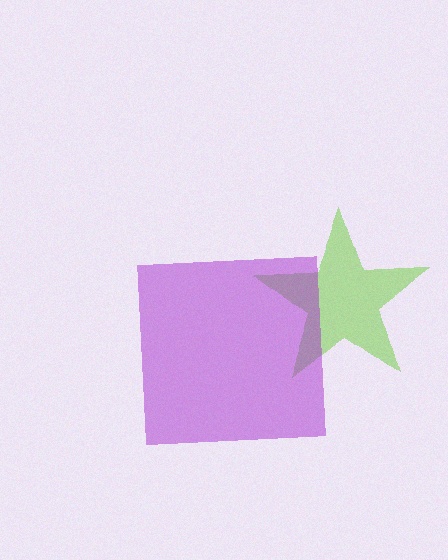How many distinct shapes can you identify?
There are 2 distinct shapes: a lime star, a purple square.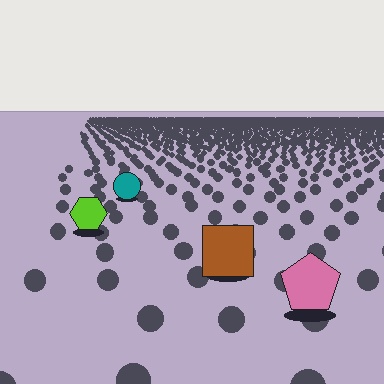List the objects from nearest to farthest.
From nearest to farthest: the pink pentagon, the brown square, the lime hexagon, the teal circle.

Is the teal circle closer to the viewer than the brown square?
No. The brown square is closer — you can tell from the texture gradient: the ground texture is coarser near it.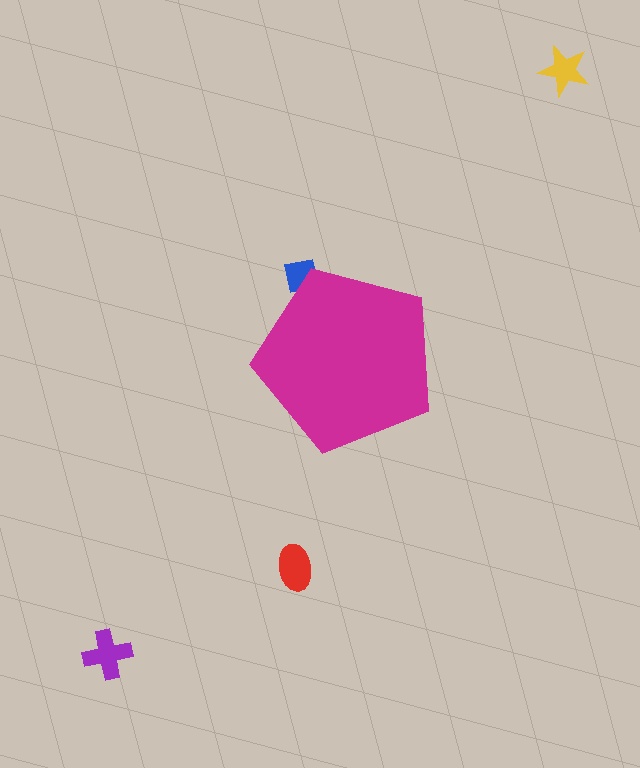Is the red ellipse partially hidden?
No, the red ellipse is fully visible.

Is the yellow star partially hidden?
No, the yellow star is fully visible.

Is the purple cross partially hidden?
No, the purple cross is fully visible.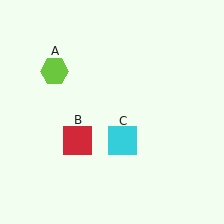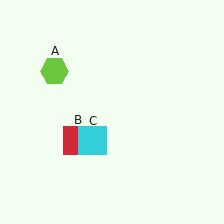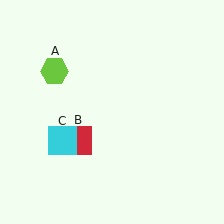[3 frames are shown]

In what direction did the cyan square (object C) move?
The cyan square (object C) moved left.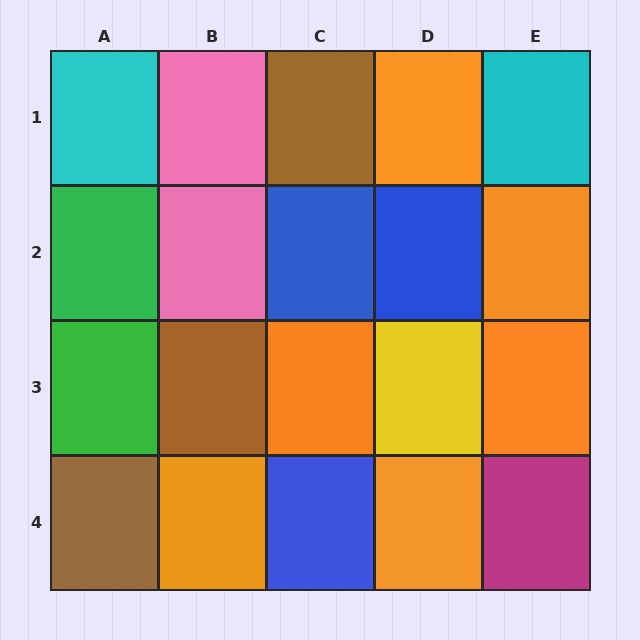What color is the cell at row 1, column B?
Pink.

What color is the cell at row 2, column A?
Green.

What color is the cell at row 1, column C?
Brown.